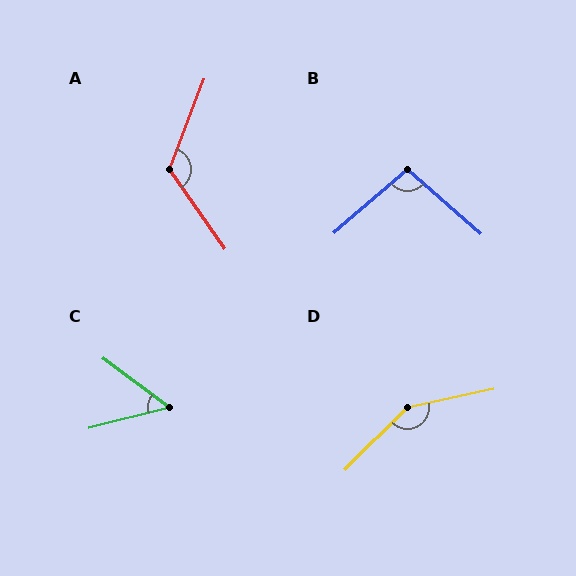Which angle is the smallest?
C, at approximately 51 degrees.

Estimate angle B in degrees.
Approximately 98 degrees.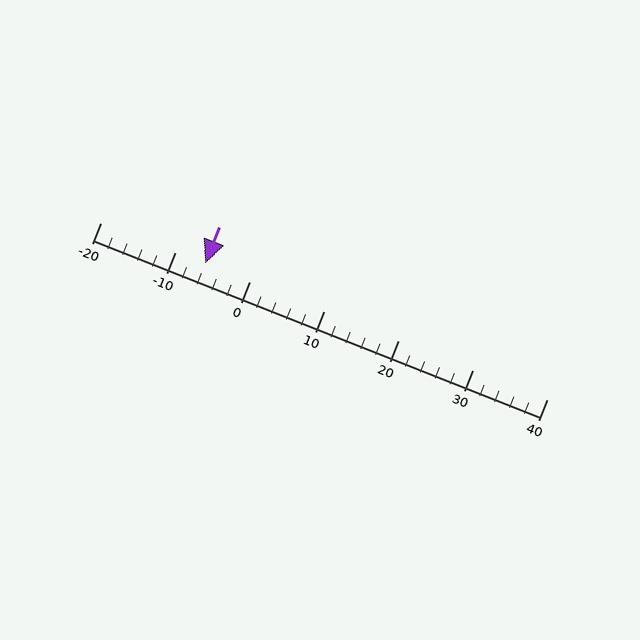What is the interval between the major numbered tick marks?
The major tick marks are spaced 10 units apart.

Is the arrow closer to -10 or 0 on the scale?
The arrow is closer to -10.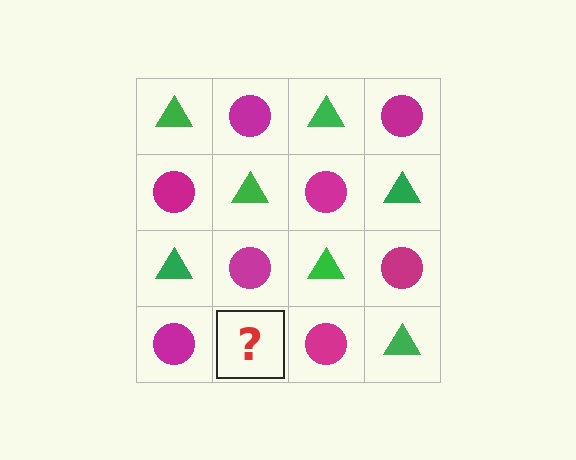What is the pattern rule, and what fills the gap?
The rule is that it alternates green triangle and magenta circle in a checkerboard pattern. The gap should be filled with a green triangle.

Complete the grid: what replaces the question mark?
The question mark should be replaced with a green triangle.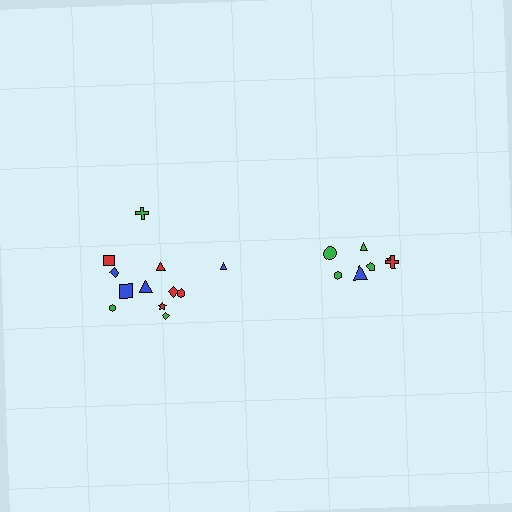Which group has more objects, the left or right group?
The left group.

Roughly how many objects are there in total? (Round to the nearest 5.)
Roughly 20 objects in total.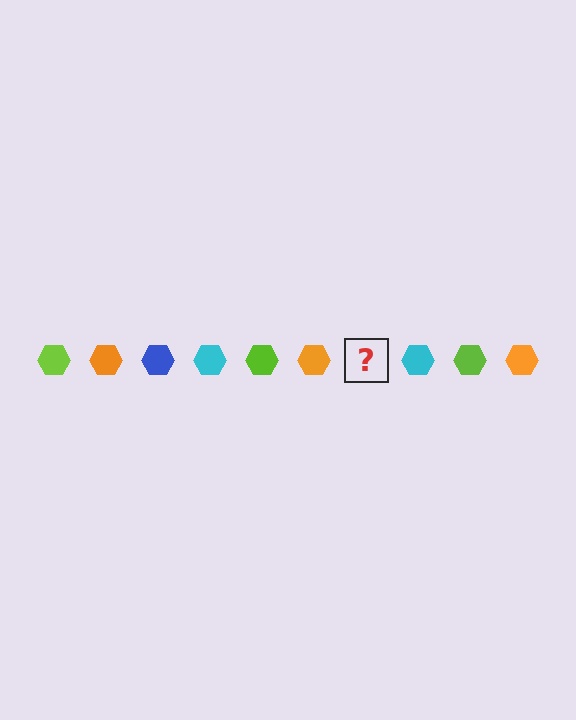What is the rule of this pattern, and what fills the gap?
The rule is that the pattern cycles through lime, orange, blue, cyan hexagons. The gap should be filled with a blue hexagon.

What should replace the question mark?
The question mark should be replaced with a blue hexagon.